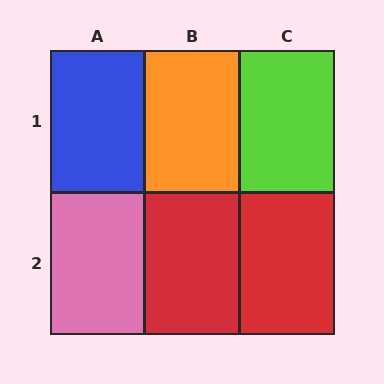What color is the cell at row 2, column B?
Red.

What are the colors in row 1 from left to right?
Blue, orange, lime.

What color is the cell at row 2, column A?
Pink.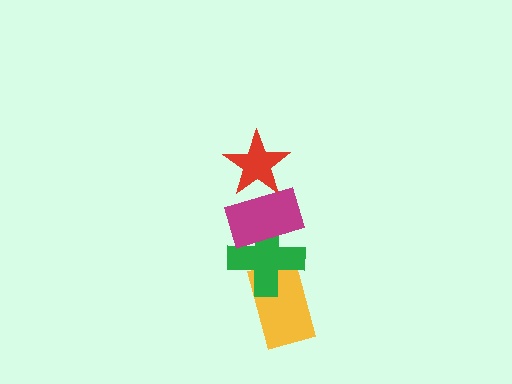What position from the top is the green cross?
The green cross is 3rd from the top.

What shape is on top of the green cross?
The magenta rectangle is on top of the green cross.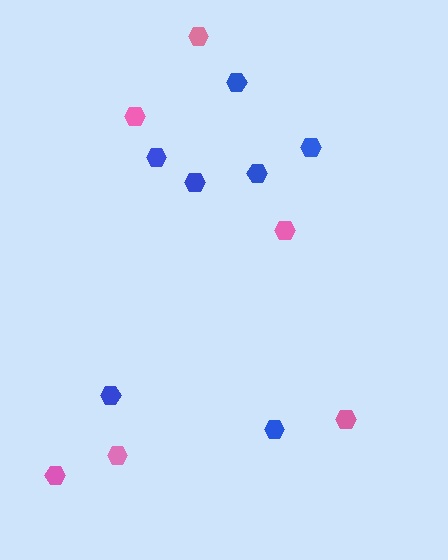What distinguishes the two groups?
There are 2 groups: one group of blue hexagons (7) and one group of pink hexagons (6).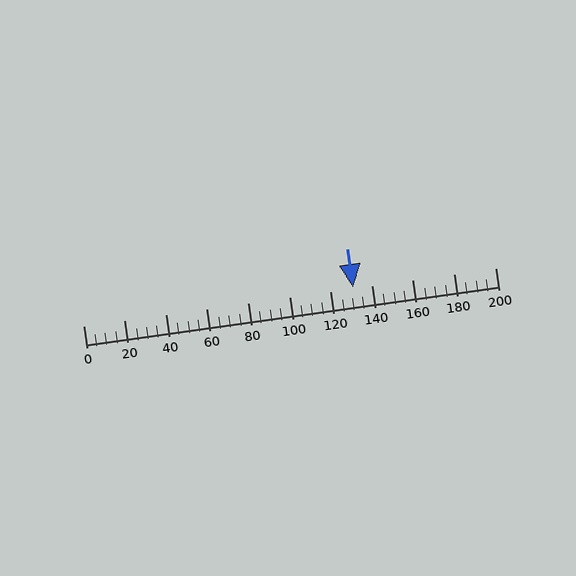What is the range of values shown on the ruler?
The ruler shows values from 0 to 200.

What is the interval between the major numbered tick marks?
The major tick marks are spaced 20 units apart.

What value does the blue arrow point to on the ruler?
The blue arrow points to approximately 131.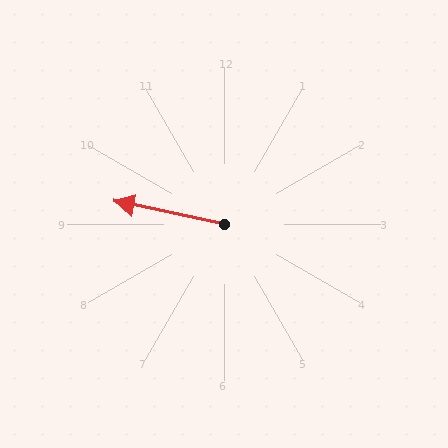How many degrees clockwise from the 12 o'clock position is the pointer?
Approximately 282 degrees.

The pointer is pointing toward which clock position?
Roughly 9 o'clock.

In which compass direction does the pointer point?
West.